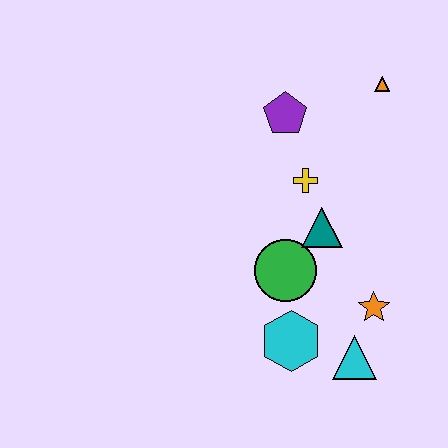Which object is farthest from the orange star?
The orange triangle is farthest from the orange star.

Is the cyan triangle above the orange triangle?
No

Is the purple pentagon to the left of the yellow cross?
Yes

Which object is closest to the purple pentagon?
The yellow cross is closest to the purple pentagon.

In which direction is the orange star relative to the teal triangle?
The orange star is below the teal triangle.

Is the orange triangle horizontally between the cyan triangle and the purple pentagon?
No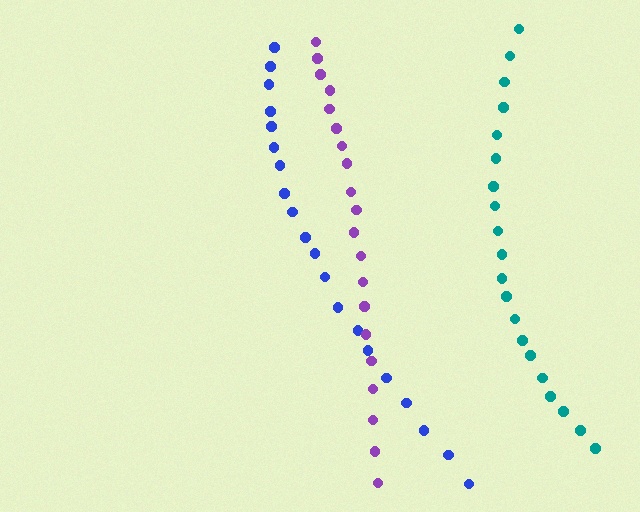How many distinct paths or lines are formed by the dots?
There are 3 distinct paths.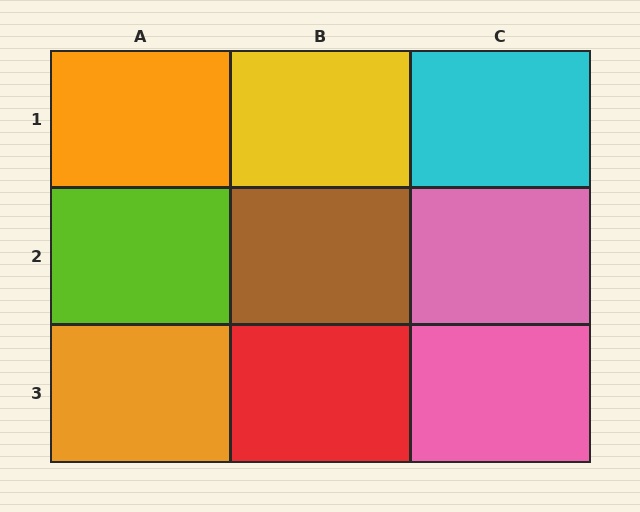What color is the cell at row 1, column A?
Orange.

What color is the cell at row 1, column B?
Yellow.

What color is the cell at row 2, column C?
Pink.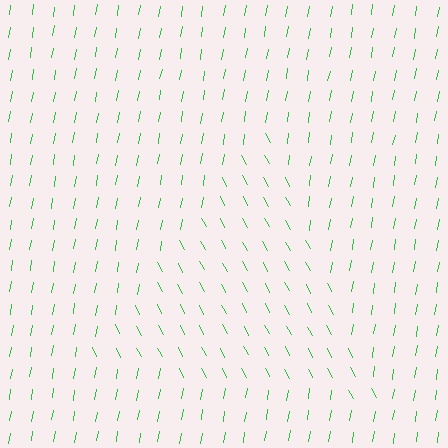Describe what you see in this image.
The image is filled with small green line segments. A triangle region in the image has lines oriented differently from the surrounding lines, creating a visible texture boundary.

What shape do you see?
I see a triangle.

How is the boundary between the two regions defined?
The boundary is defined purely by a change in line orientation (approximately 38 degrees difference). All lines are the same color and thickness.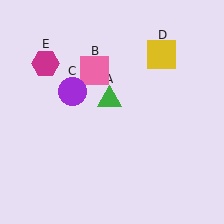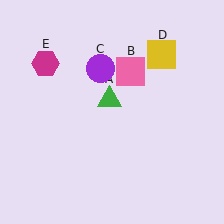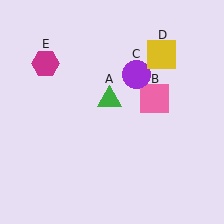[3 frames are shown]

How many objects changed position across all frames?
2 objects changed position: pink square (object B), purple circle (object C).